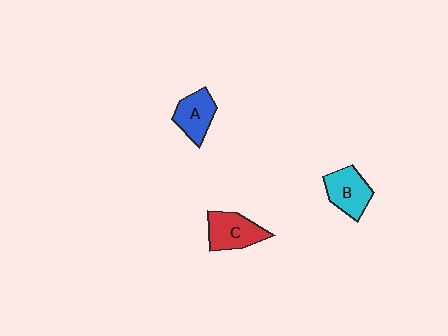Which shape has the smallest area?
Shape A (blue).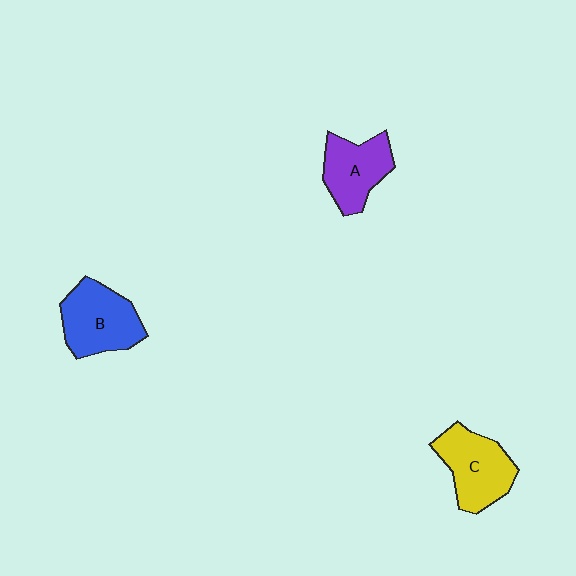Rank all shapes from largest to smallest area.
From largest to smallest: B (blue), C (yellow), A (purple).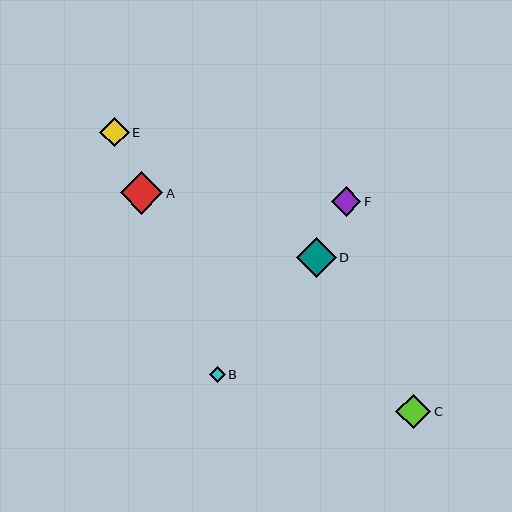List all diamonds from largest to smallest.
From largest to smallest: A, D, C, E, F, B.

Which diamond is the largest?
Diamond A is the largest with a size of approximately 43 pixels.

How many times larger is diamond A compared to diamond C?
Diamond A is approximately 1.2 times the size of diamond C.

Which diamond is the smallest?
Diamond B is the smallest with a size of approximately 16 pixels.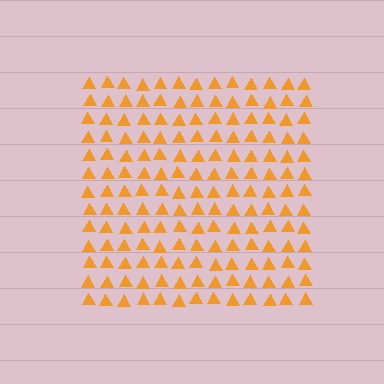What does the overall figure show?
The overall figure shows a square.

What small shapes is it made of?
It is made of small triangles.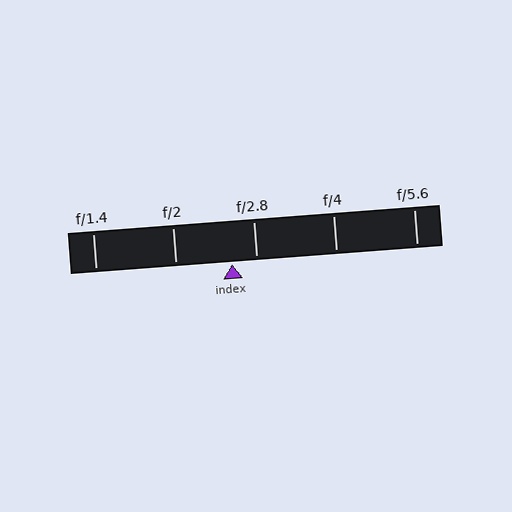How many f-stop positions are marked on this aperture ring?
There are 5 f-stop positions marked.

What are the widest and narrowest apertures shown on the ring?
The widest aperture shown is f/1.4 and the narrowest is f/5.6.